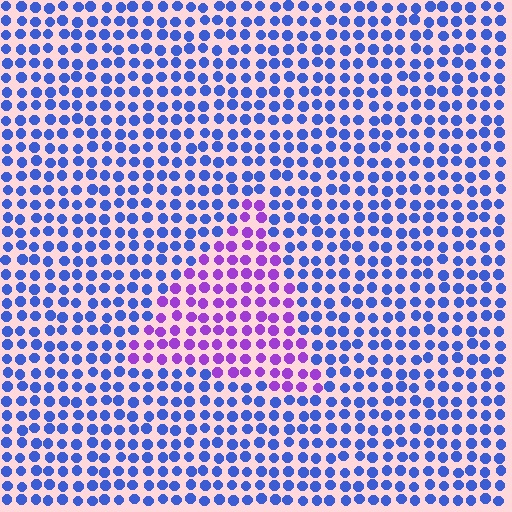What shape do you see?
I see a triangle.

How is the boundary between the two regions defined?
The boundary is defined purely by a slight shift in hue (about 53 degrees). Spacing, size, and orientation are identical on both sides.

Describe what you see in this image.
The image is filled with small blue elements in a uniform arrangement. A triangle-shaped region is visible where the elements are tinted to a slightly different hue, forming a subtle color boundary.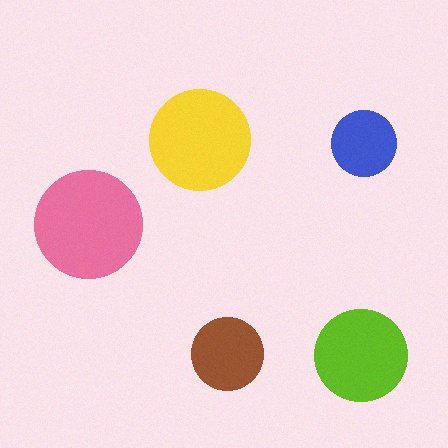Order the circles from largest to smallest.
the pink one, the yellow one, the lime one, the brown one, the blue one.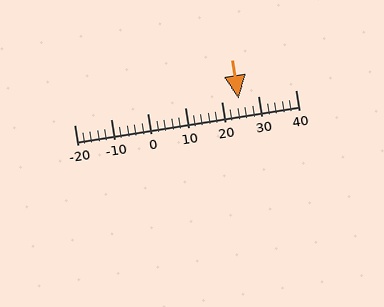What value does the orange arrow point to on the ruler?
The orange arrow points to approximately 25.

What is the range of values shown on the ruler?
The ruler shows values from -20 to 40.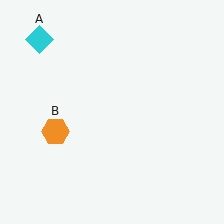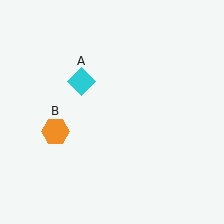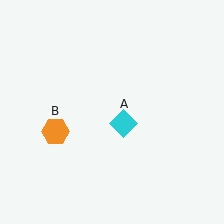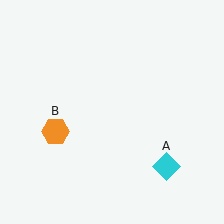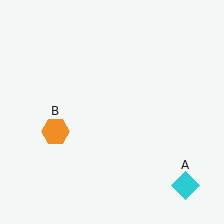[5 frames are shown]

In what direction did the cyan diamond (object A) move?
The cyan diamond (object A) moved down and to the right.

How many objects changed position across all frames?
1 object changed position: cyan diamond (object A).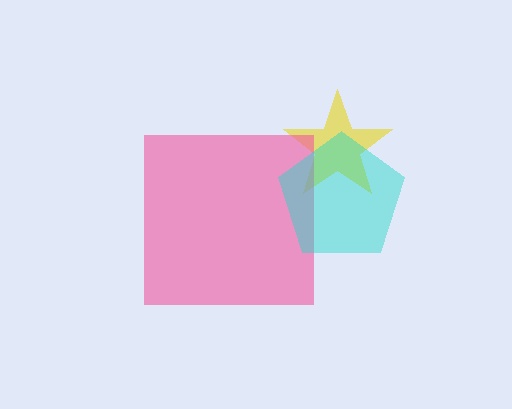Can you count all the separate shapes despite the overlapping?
Yes, there are 3 separate shapes.